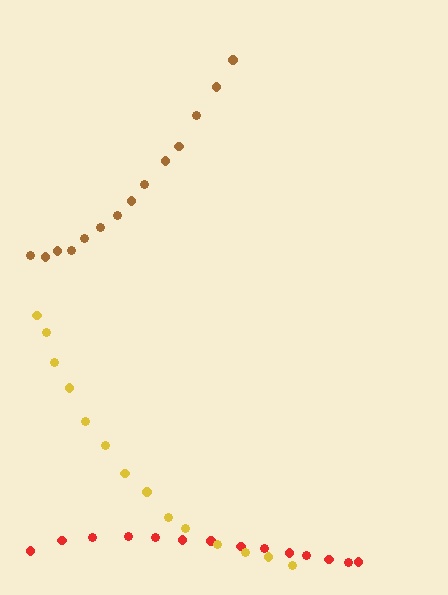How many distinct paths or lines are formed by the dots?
There are 3 distinct paths.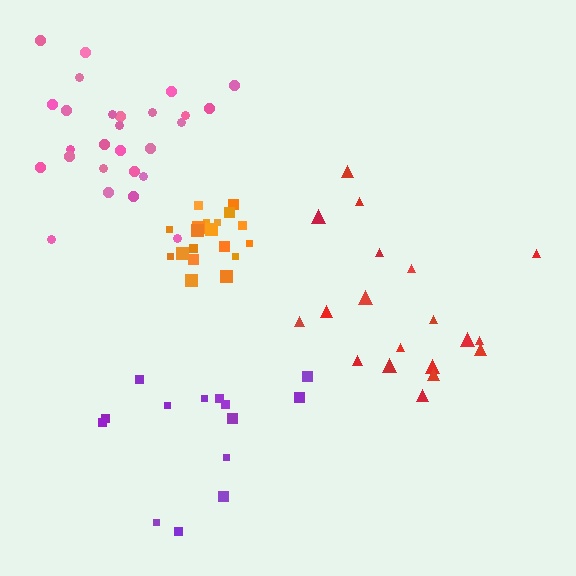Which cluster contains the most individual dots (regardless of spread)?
Pink (27).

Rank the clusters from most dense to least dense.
orange, pink, red, purple.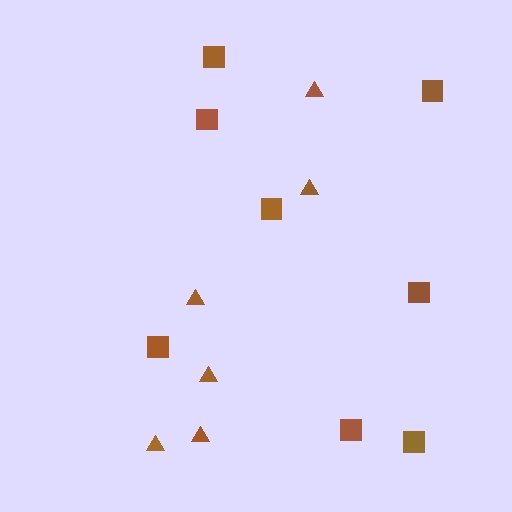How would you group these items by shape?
There are 2 groups: one group of squares (8) and one group of triangles (6).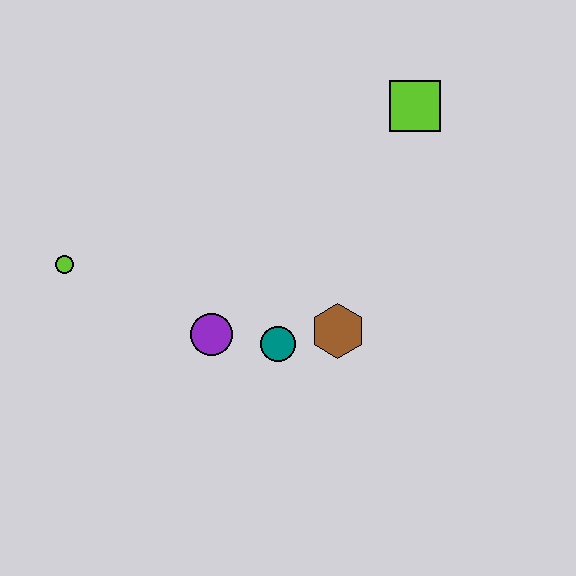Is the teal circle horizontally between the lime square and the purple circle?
Yes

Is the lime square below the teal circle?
No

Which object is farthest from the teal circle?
The lime square is farthest from the teal circle.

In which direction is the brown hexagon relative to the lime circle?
The brown hexagon is to the right of the lime circle.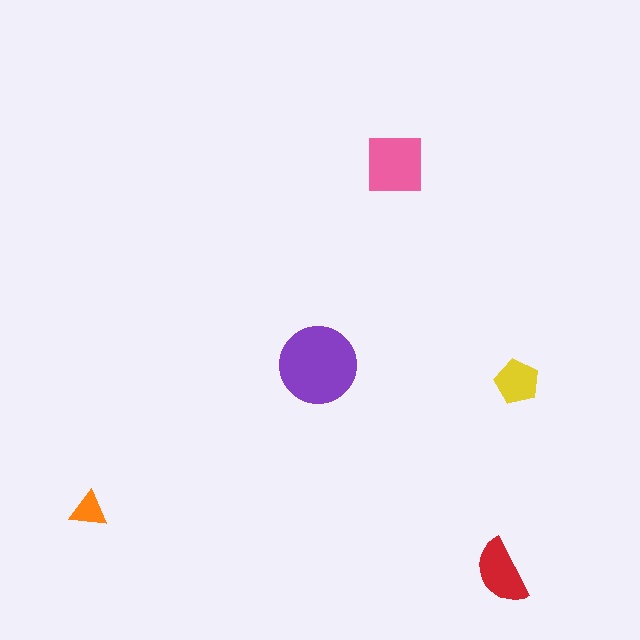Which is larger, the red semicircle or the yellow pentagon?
The red semicircle.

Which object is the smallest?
The orange triangle.